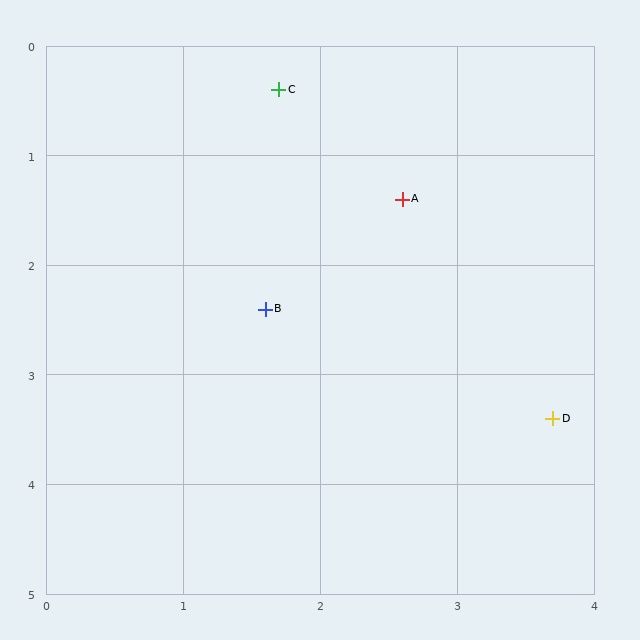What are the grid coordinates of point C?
Point C is at approximately (1.7, 0.4).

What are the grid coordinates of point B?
Point B is at approximately (1.6, 2.4).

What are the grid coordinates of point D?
Point D is at approximately (3.7, 3.4).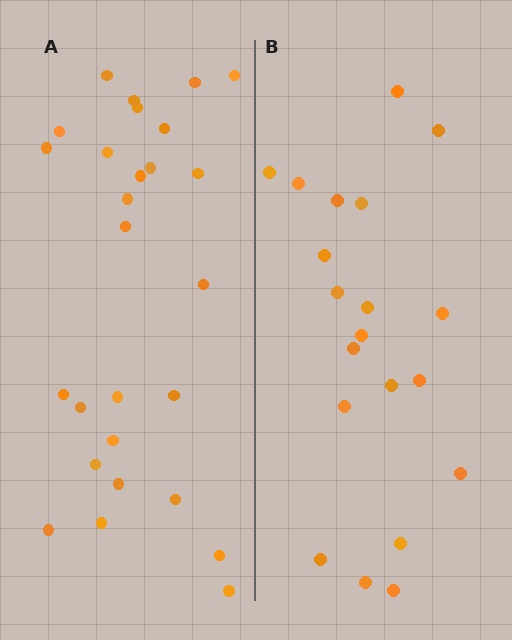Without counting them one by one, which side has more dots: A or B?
Region A (the left region) has more dots.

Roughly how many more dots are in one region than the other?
Region A has roughly 8 or so more dots than region B.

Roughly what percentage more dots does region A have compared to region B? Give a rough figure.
About 35% more.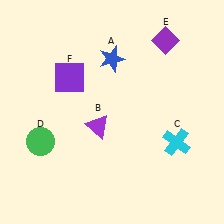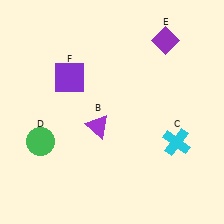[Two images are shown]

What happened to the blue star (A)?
The blue star (A) was removed in Image 2. It was in the top-left area of Image 1.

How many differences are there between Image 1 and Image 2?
There is 1 difference between the two images.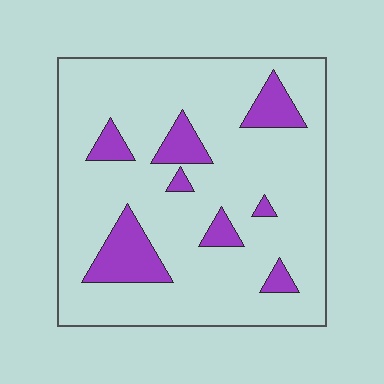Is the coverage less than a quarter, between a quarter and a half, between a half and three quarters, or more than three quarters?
Less than a quarter.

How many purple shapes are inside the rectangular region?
8.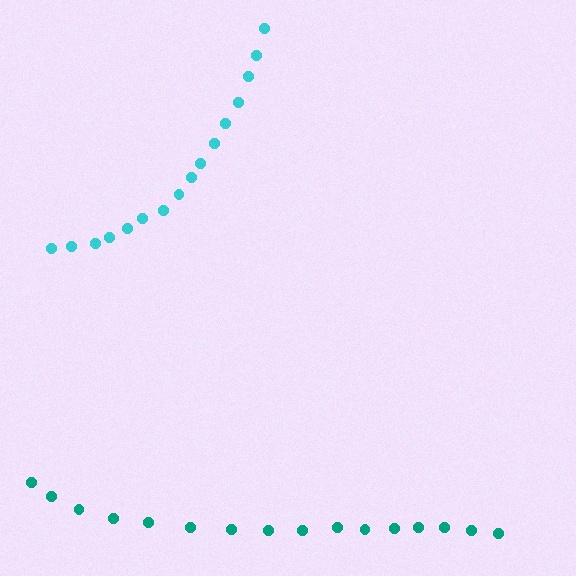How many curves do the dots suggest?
There are 2 distinct paths.